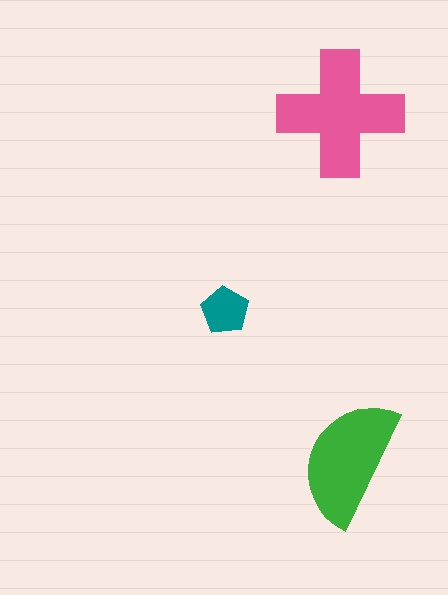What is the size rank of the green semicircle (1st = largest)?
2nd.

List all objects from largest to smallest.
The pink cross, the green semicircle, the teal pentagon.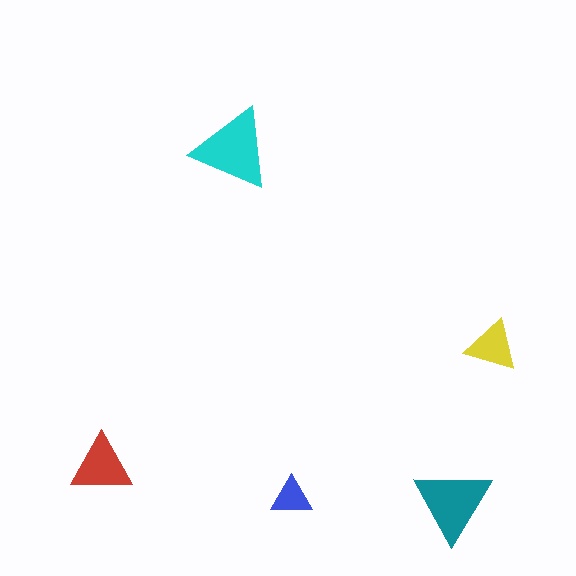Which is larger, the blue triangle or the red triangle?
The red one.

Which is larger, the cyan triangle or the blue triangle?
The cyan one.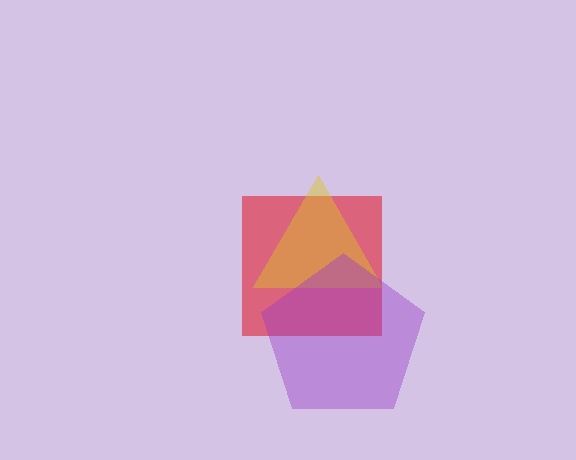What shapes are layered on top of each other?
The layered shapes are: a red square, a yellow triangle, a purple pentagon.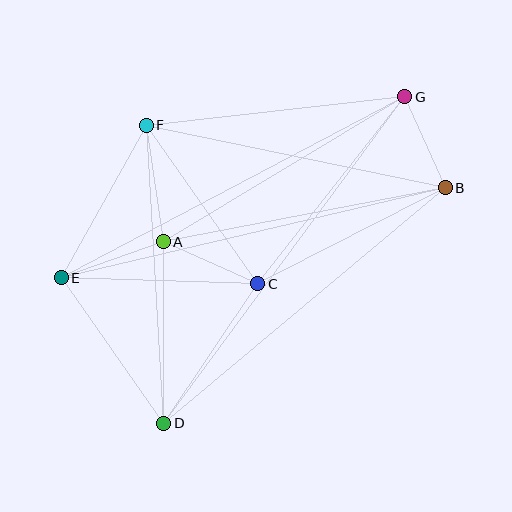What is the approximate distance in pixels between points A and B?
The distance between A and B is approximately 287 pixels.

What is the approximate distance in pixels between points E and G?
The distance between E and G is approximately 389 pixels.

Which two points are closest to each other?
Points B and G are closest to each other.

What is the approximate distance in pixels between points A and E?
The distance between A and E is approximately 108 pixels.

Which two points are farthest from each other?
Points D and G are farthest from each other.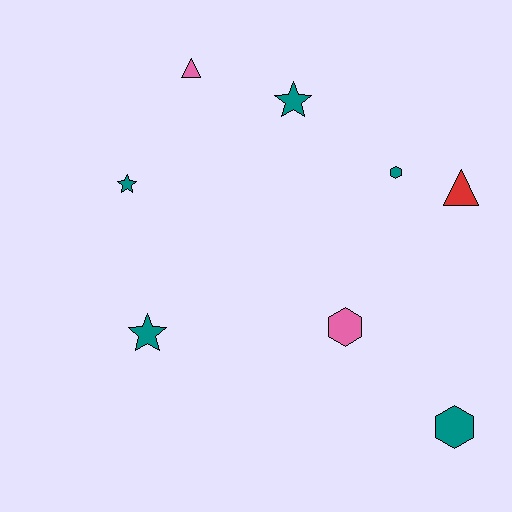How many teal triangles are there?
There are no teal triangles.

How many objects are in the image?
There are 8 objects.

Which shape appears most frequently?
Hexagon, with 3 objects.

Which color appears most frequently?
Teal, with 5 objects.